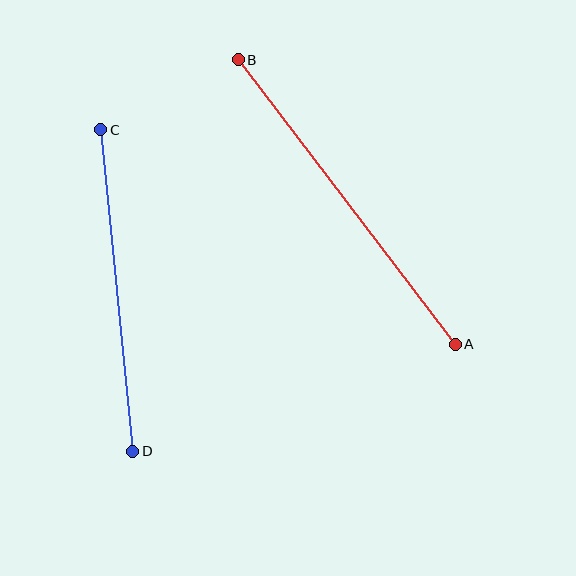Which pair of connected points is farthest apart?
Points A and B are farthest apart.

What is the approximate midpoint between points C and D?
The midpoint is at approximately (117, 291) pixels.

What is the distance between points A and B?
The distance is approximately 357 pixels.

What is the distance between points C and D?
The distance is approximately 323 pixels.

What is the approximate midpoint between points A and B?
The midpoint is at approximately (347, 202) pixels.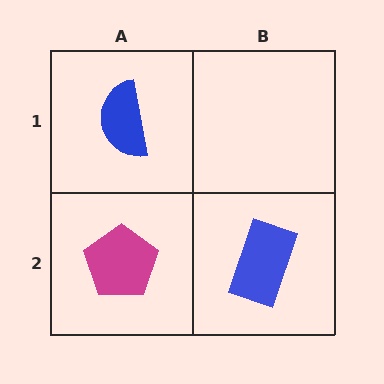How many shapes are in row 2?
2 shapes.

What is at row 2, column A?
A magenta pentagon.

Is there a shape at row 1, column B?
No, that cell is empty.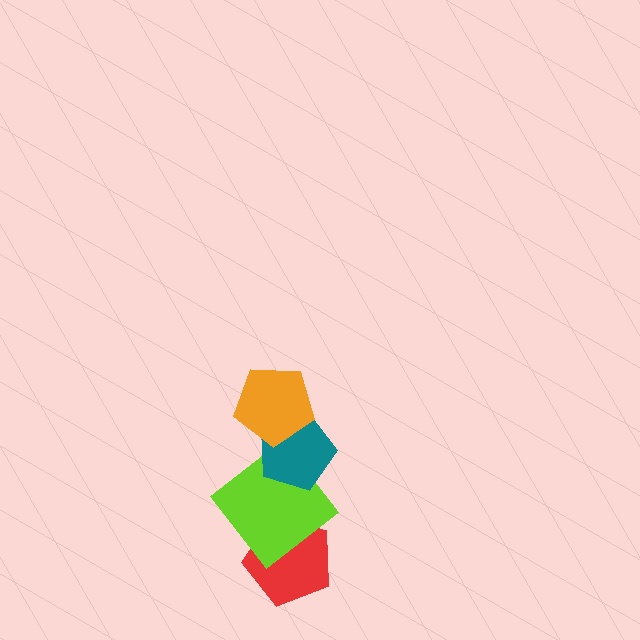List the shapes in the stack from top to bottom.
From top to bottom: the orange pentagon, the teal pentagon, the lime diamond, the red pentagon.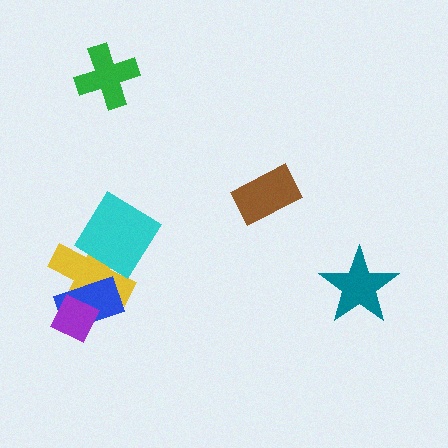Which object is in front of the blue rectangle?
The purple diamond is in front of the blue rectangle.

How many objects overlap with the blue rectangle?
2 objects overlap with the blue rectangle.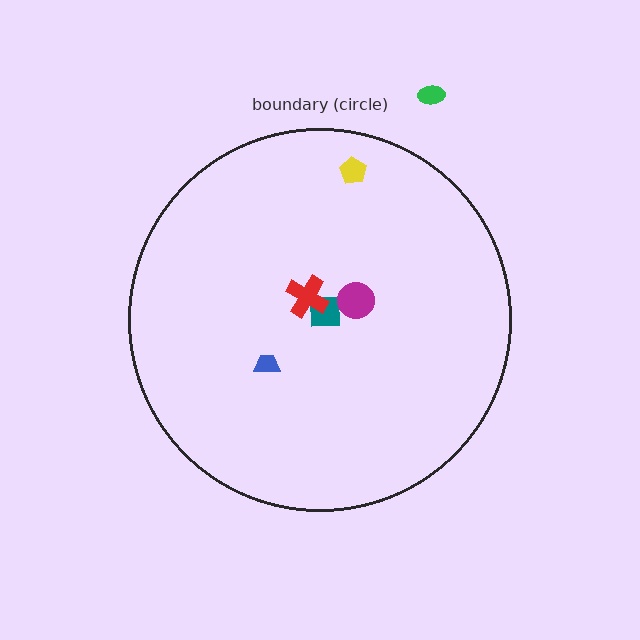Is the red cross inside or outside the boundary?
Inside.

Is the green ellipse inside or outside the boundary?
Outside.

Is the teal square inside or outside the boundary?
Inside.